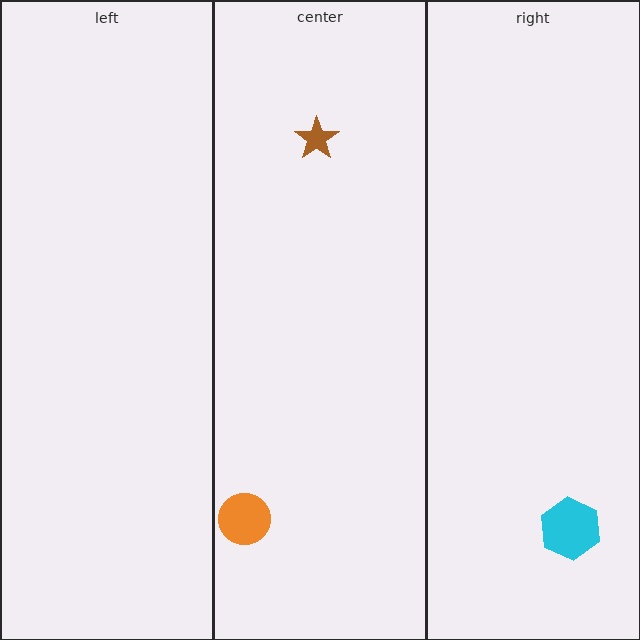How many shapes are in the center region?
2.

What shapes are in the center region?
The brown star, the orange circle.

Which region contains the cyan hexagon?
The right region.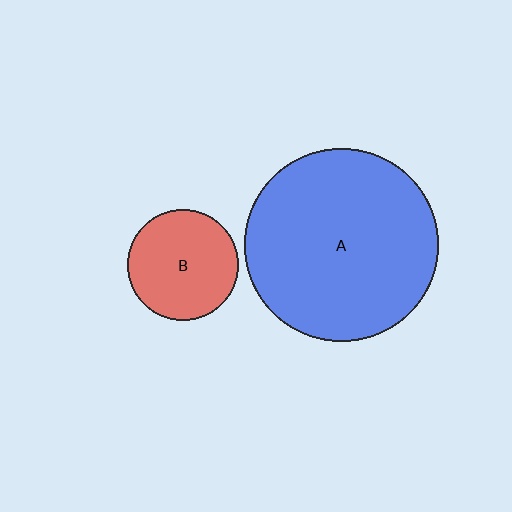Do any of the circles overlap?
No, none of the circles overlap.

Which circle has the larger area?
Circle A (blue).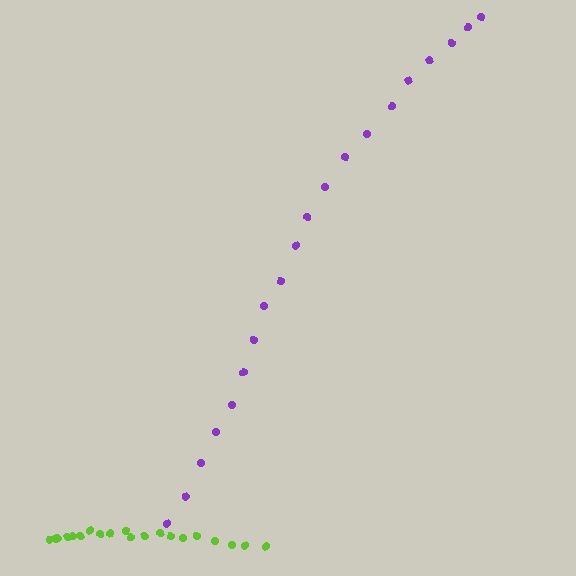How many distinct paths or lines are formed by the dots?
There are 2 distinct paths.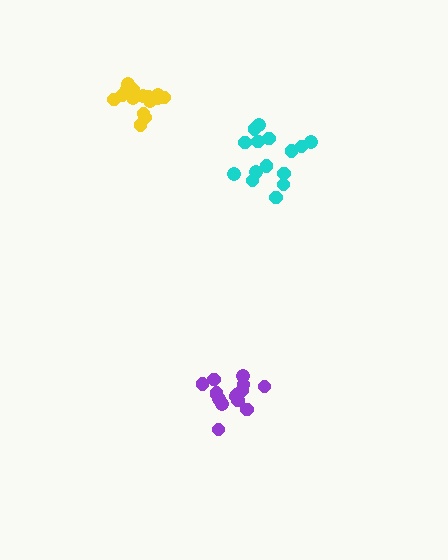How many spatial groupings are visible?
There are 3 spatial groupings.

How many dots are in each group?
Group 1: 15 dots, Group 2: 15 dots, Group 3: 15 dots (45 total).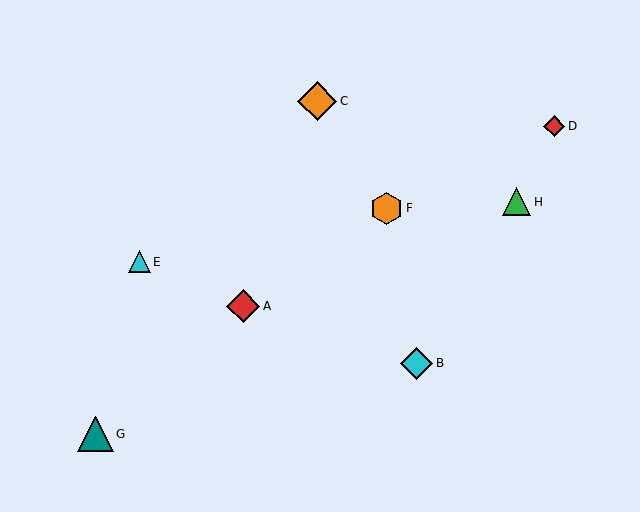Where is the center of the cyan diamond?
The center of the cyan diamond is at (416, 363).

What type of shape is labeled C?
Shape C is an orange diamond.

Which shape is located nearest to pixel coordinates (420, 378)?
The cyan diamond (labeled B) at (416, 363) is nearest to that location.